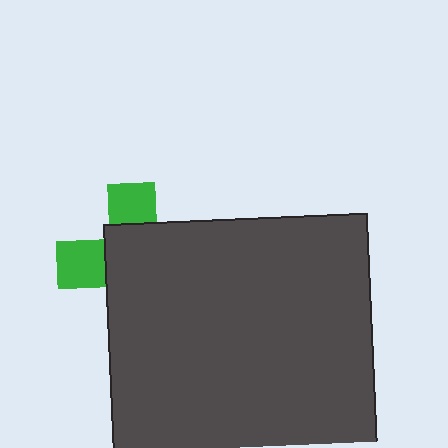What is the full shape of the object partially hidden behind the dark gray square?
The partially hidden object is a green cross.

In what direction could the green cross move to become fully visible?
The green cross could move toward the upper-left. That would shift it out from behind the dark gray square entirely.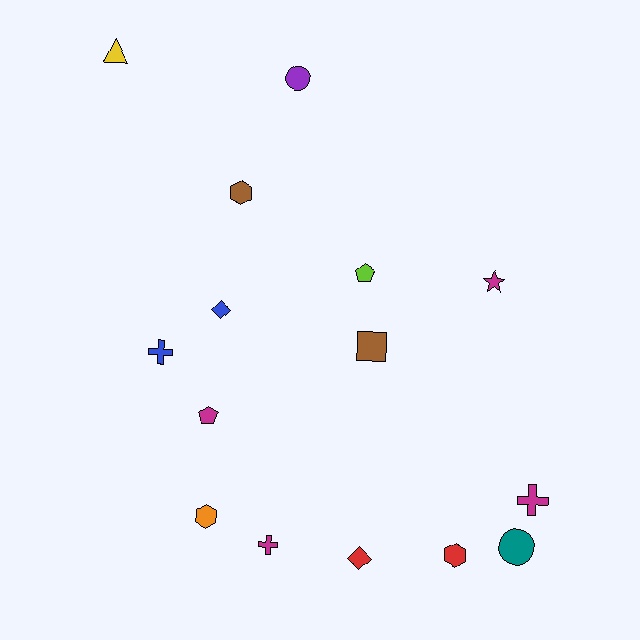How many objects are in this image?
There are 15 objects.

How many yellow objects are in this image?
There is 1 yellow object.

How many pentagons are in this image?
There are 2 pentagons.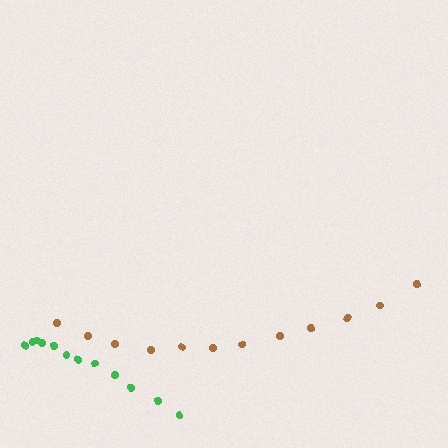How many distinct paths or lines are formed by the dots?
There are 2 distinct paths.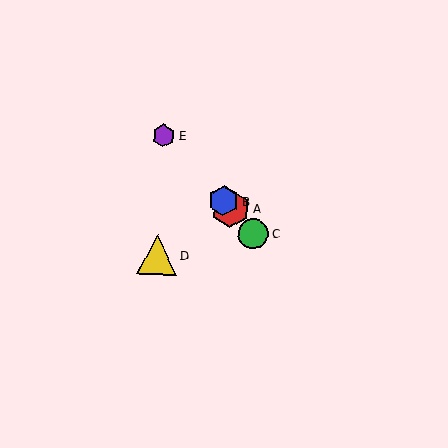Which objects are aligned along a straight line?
Objects A, B, C, E are aligned along a straight line.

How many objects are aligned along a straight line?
4 objects (A, B, C, E) are aligned along a straight line.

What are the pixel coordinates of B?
Object B is at (223, 201).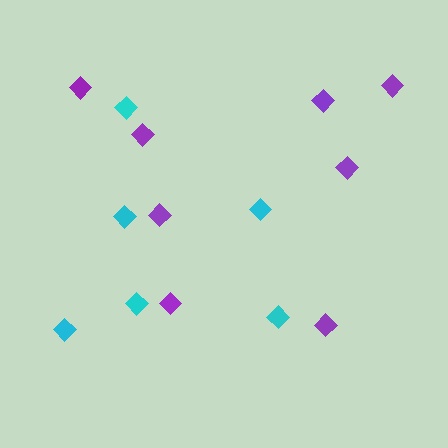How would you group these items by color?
There are 2 groups: one group of cyan diamonds (6) and one group of purple diamonds (8).